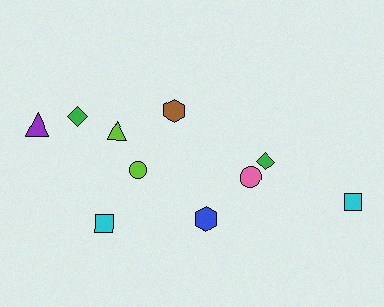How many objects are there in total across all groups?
There are 10 objects.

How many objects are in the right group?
There are 4 objects.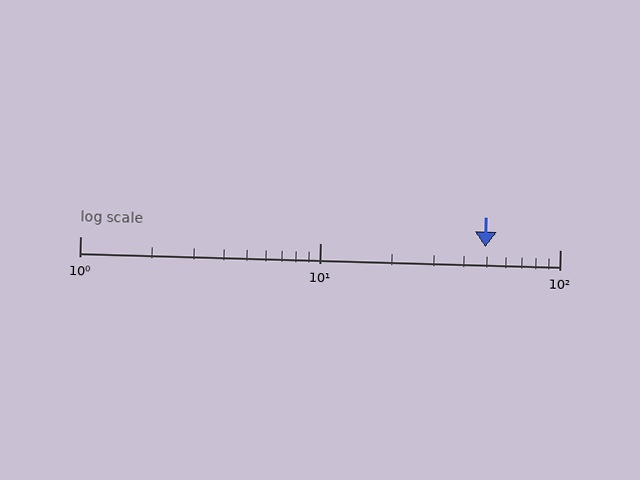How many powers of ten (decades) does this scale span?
The scale spans 2 decades, from 1 to 100.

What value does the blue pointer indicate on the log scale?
The pointer indicates approximately 49.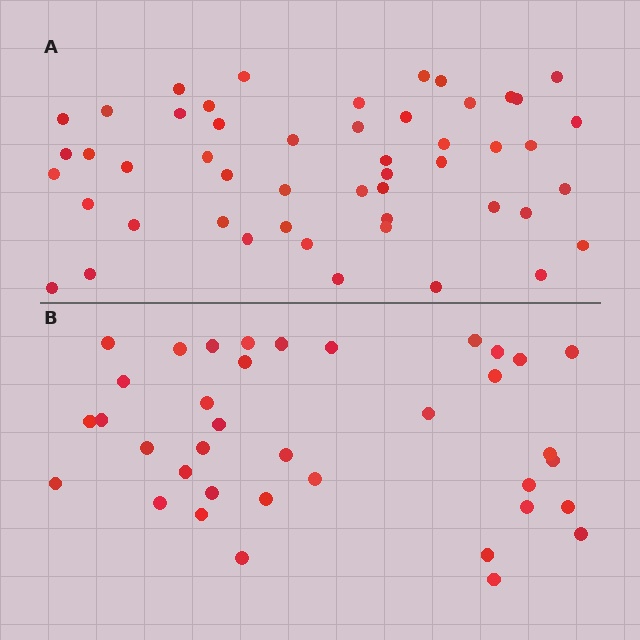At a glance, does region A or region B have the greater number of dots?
Region A (the top region) has more dots.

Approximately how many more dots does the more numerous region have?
Region A has approximately 15 more dots than region B.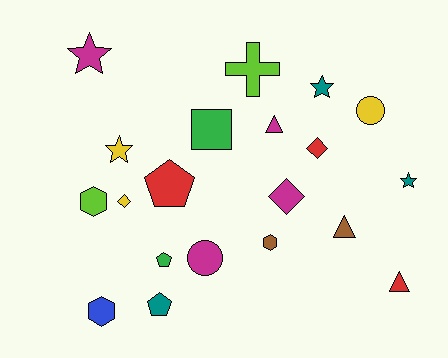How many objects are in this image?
There are 20 objects.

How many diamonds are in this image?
There are 3 diamonds.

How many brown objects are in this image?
There are 2 brown objects.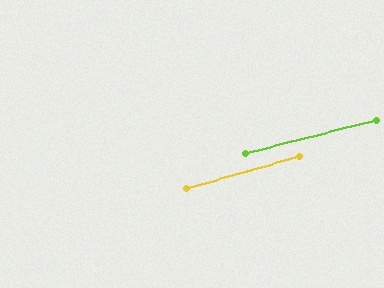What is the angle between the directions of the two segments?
Approximately 1 degree.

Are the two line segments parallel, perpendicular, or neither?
Parallel — their directions differ by only 1.1°.